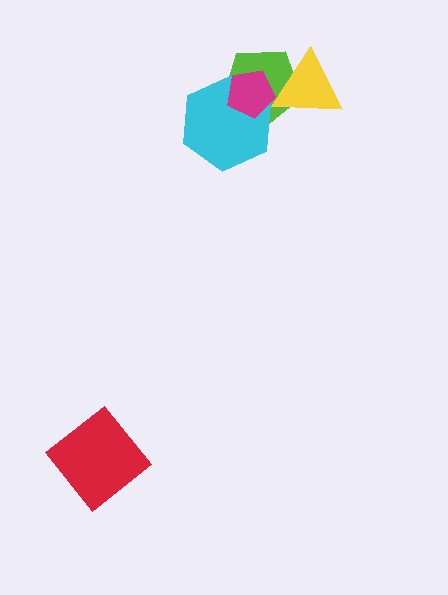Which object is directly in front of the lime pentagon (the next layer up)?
The yellow triangle is directly in front of the lime pentagon.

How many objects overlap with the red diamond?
0 objects overlap with the red diamond.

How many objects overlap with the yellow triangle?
2 objects overlap with the yellow triangle.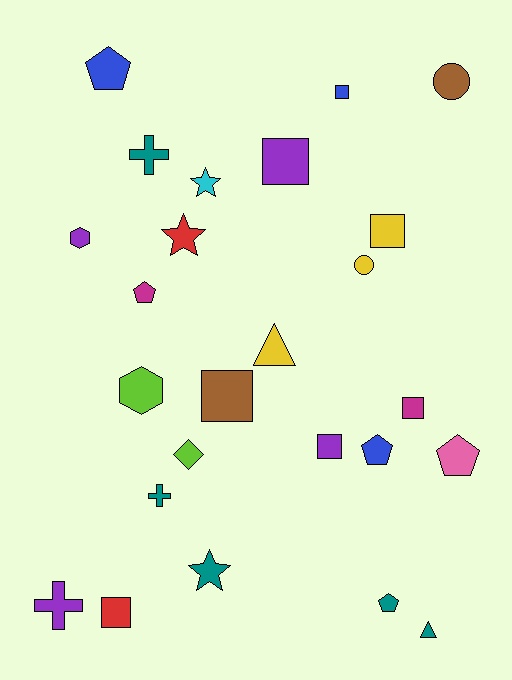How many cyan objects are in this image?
There is 1 cyan object.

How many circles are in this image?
There are 2 circles.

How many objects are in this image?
There are 25 objects.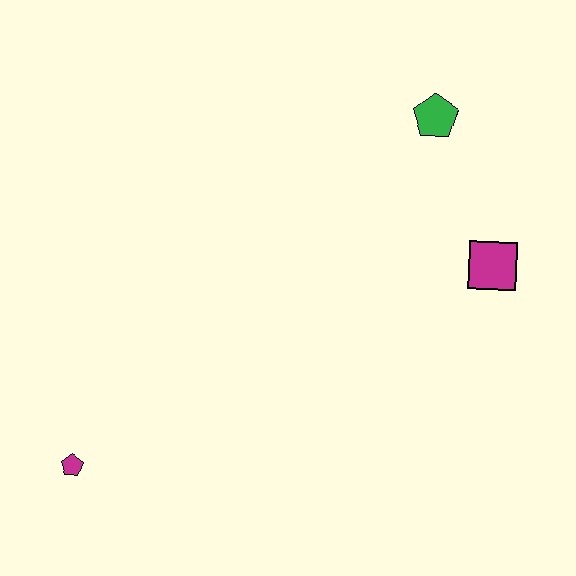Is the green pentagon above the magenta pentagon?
Yes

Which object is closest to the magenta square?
The green pentagon is closest to the magenta square.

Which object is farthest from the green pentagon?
The magenta pentagon is farthest from the green pentagon.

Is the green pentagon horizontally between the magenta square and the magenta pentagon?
Yes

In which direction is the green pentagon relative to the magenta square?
The green pentagon is above the magenta square.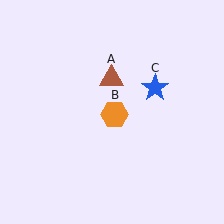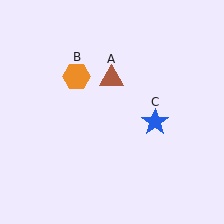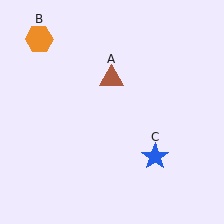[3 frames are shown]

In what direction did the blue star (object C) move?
The blue star (object C) moved down.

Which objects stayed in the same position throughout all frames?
Brown triangle (object A) remained stationary.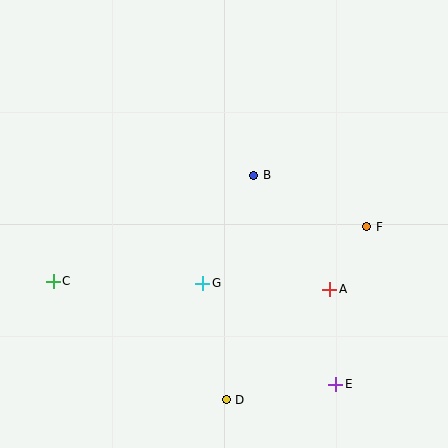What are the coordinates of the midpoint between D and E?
The midpoint between D and E is at (281, 392).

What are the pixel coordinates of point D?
Point D is at (226, 400).